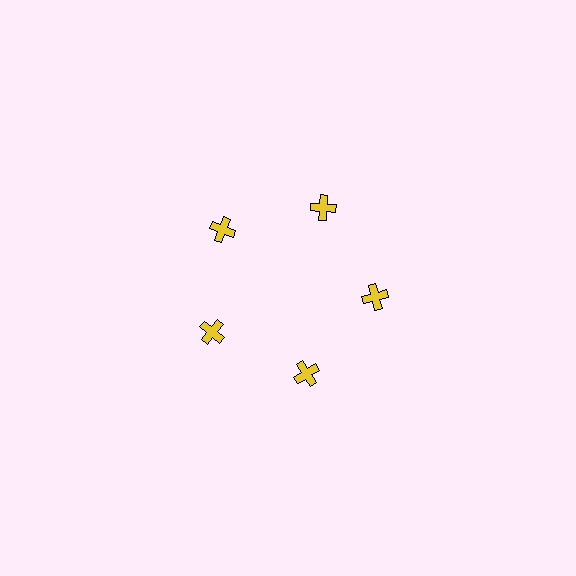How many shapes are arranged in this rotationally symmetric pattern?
There are 5 shapes, arranged in 5 groups of 1.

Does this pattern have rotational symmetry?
Yes, this pattern has 5-fold rotational symmetry. It looks the same after rotating 72 degrees around the center.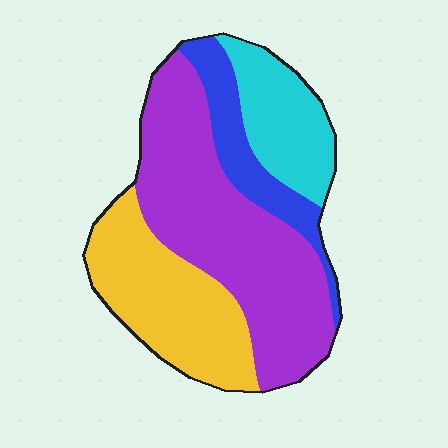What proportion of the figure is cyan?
Cyan takes up less than a sixth of the figure.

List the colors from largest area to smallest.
From largest to smallest: purple, yellow, cyan, blue.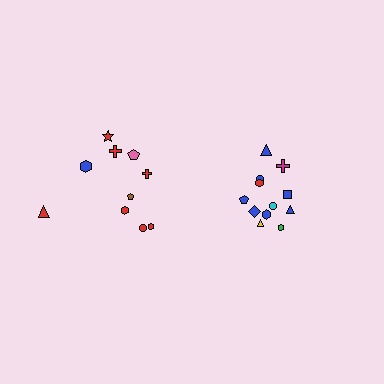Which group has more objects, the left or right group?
The right group.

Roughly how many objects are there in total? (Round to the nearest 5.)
Roughly 20 objects in total.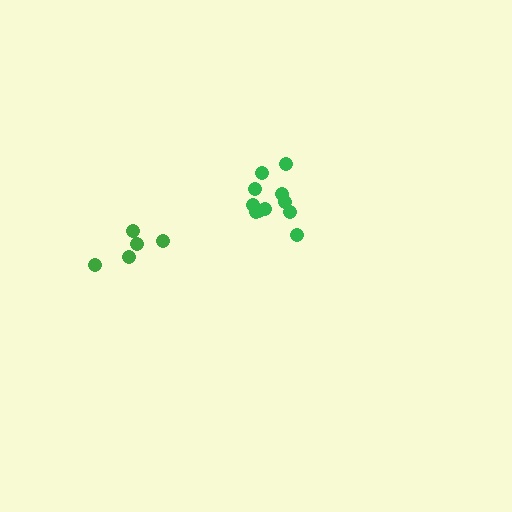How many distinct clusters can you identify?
There are 2 distinct clusters.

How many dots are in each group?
Group 1: 11 dots, Group 2: 5 dots (16 total).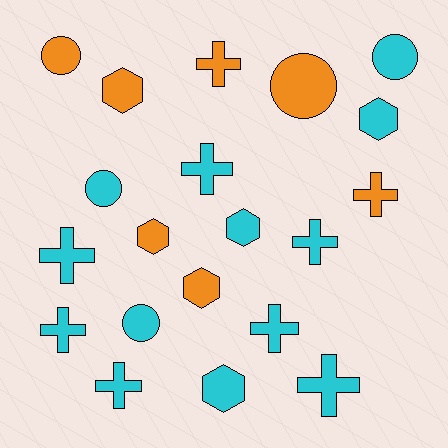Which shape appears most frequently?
Cross, with 9 objects.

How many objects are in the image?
There are 20 objects.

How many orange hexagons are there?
There are 3 orange hexagons.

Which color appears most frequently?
Cyan, with 13 objects.